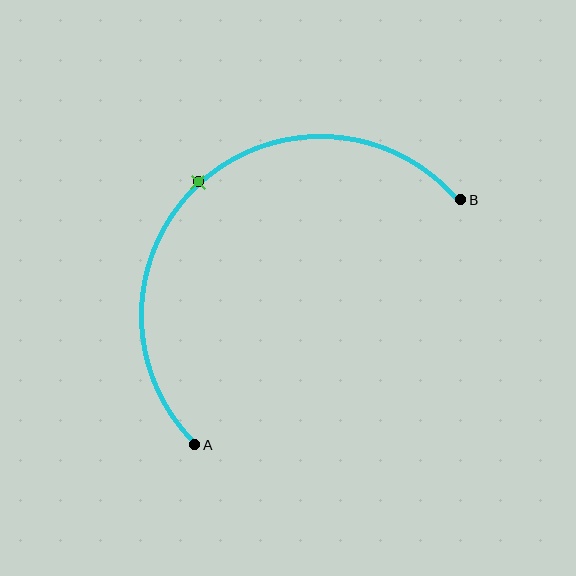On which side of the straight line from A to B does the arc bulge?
The arc bulges above and to the left of the straight line connecting A and B.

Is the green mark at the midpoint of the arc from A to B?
Yes. The green mark lies on the arc at equal arc-length from both A and B — it is the arc midpoint.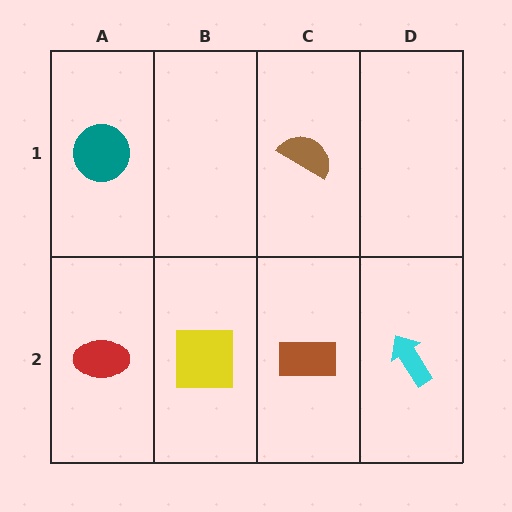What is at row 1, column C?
A brown semicircle.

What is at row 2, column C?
A brown rectangle.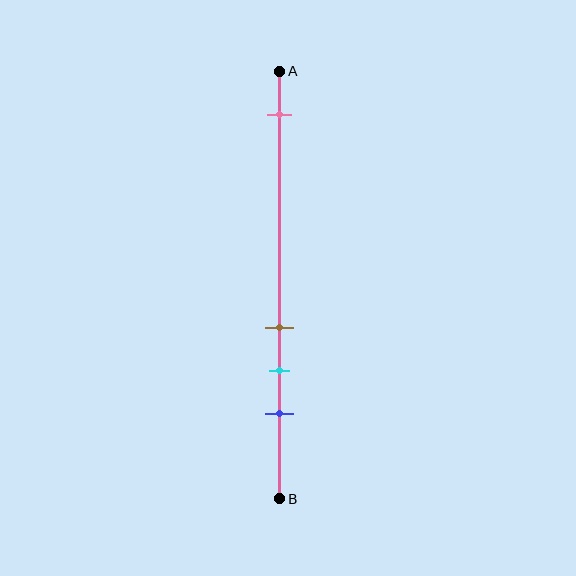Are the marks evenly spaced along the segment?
No, the marks are not evenly spaced.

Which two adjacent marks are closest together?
The brown and cyan marks are the closest adjacent pair.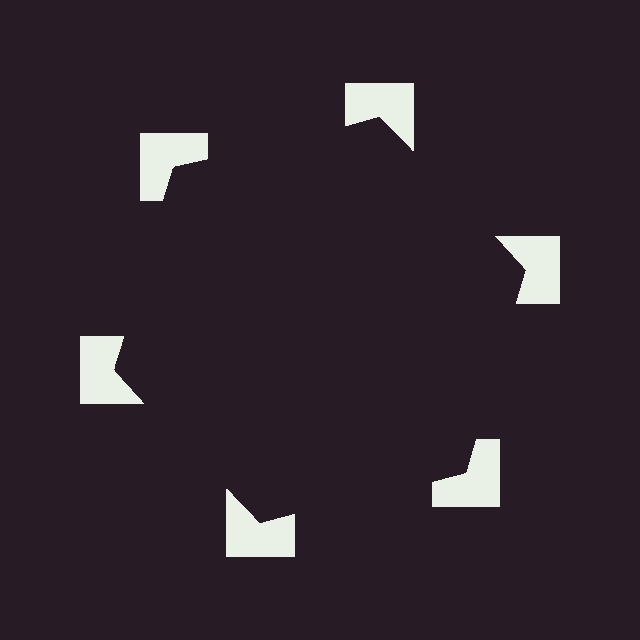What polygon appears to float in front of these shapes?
An illusory hexagon — its edges are inferred from the aligned wedge cuts in the notched squares, not physically drawn.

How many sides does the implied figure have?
6 sides.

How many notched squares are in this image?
There are 6 — one at each vertex of the illusory hexagon.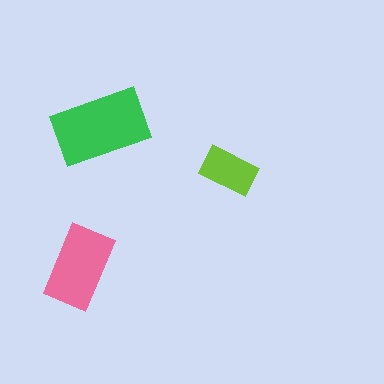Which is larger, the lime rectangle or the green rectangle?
The green one.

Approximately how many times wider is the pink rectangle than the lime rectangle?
About 1.5 times wider.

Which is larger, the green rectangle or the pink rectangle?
The green one.